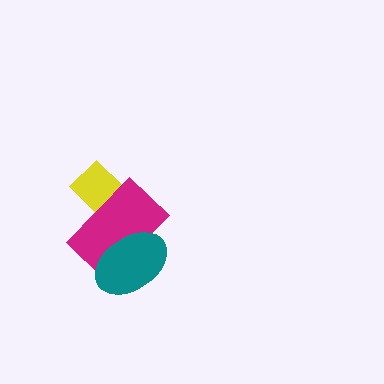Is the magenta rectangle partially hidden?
Yes, it is partially covered by another shape.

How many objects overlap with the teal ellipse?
1 object overlaps with the teal ellipse.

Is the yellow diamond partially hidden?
Yes, it is partially covered by another shape.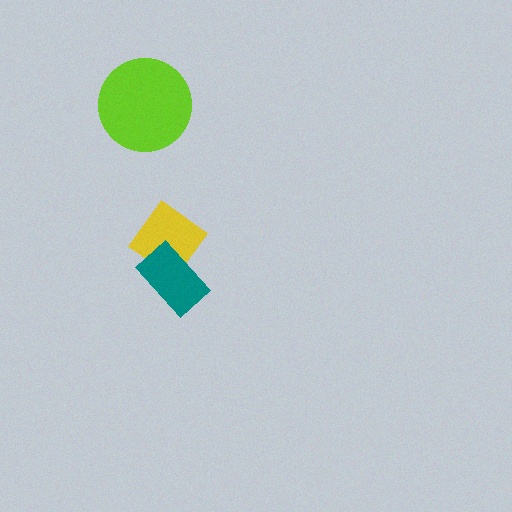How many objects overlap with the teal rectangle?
1 object overlaps with the teal rectangle.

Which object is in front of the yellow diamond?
The teal rectangle is in front of the yellow diamond.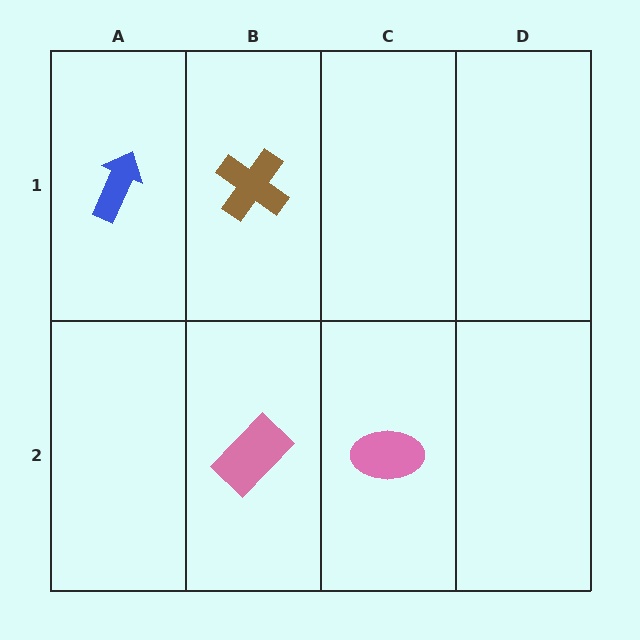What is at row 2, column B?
A pink rectangle.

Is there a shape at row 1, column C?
No, that cell is empty.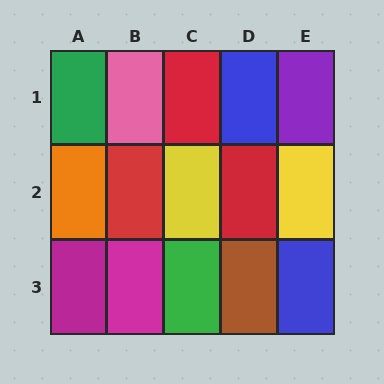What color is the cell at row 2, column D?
Red.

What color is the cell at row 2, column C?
Yellow.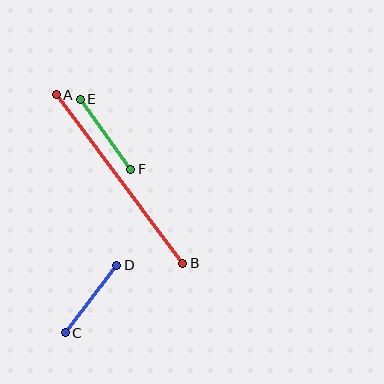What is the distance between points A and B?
The distance is approximately 211 pixels.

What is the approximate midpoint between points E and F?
The midpoint is at approximately (105, 134) pixels.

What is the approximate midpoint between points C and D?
The midpoint is at approximately (91, 299) pixels.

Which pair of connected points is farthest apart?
Points A and B are farthest apart.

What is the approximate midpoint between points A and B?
The midpoint is at approximately (120, 179) pixels.